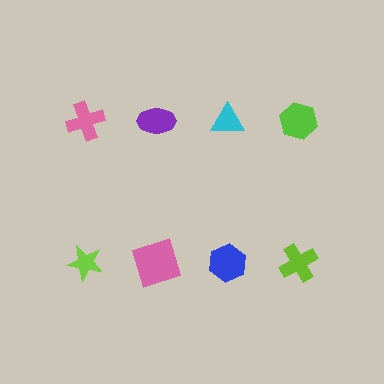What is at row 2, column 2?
A pink square.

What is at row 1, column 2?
A purple ellipse.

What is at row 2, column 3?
A blue hexagon.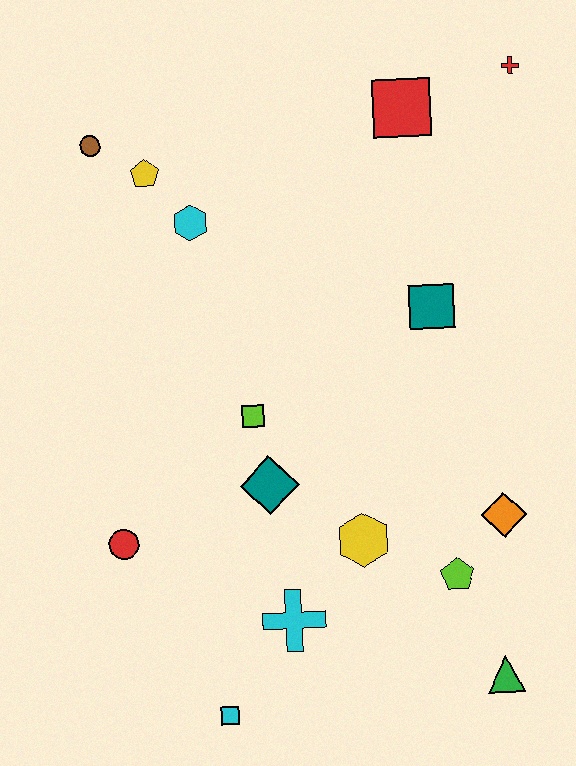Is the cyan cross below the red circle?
Yes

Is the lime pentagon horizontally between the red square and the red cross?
Yes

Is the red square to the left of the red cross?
Yes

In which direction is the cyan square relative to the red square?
The cyan square is below the red square.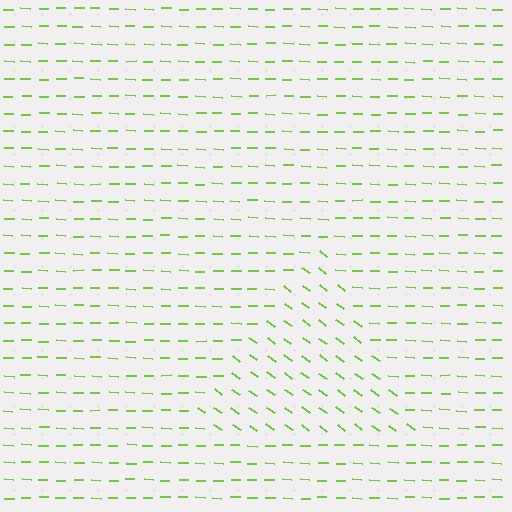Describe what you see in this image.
The image is filled with small lime line segments. A triangle region in the image has lines oriented differently from the surrounding lines, creating a visible texture boundary.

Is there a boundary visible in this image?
Yes, there is a texture boundary formed by a change in line orientation.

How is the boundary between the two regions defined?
The boundary is defined purely by a change in line orientation (approximately 33 degrees difference). All lines are the same color and thickness.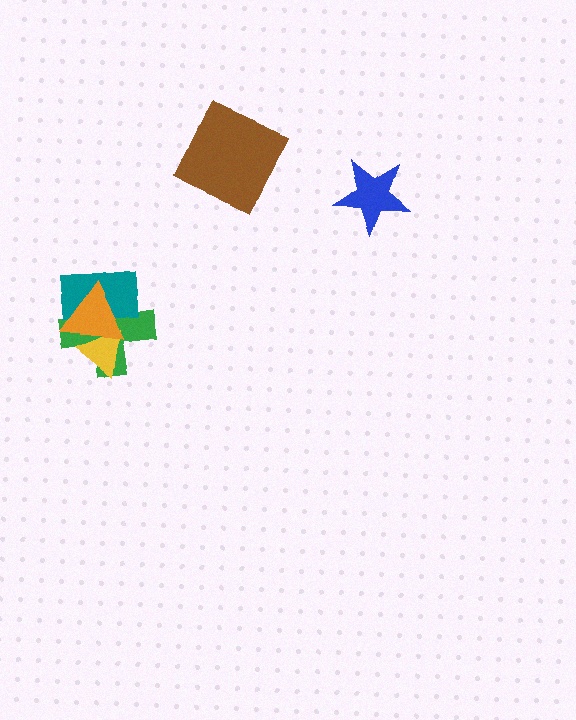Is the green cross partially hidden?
Yes, it is partially covered by another shape.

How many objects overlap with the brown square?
0 objects overlap with the brown square.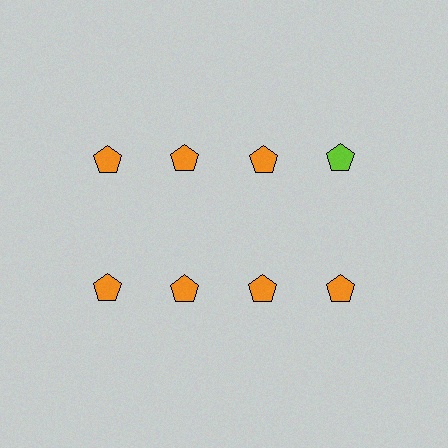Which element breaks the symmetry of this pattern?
The lime pentagon in the top row, second from right column breaks the symmetry. All other shapes are orange pentagons.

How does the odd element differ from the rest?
It has a different color: lime instead of orange.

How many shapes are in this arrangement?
There are 8 shapes arranged in a grid pattern.